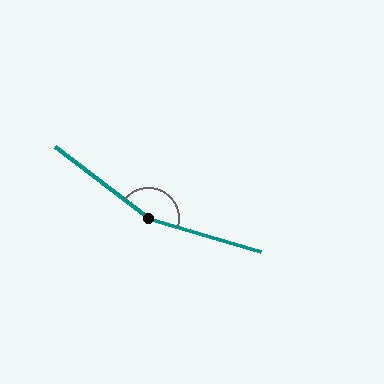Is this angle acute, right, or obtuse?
It is obtuse.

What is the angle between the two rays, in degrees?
Approximately 159 degrees.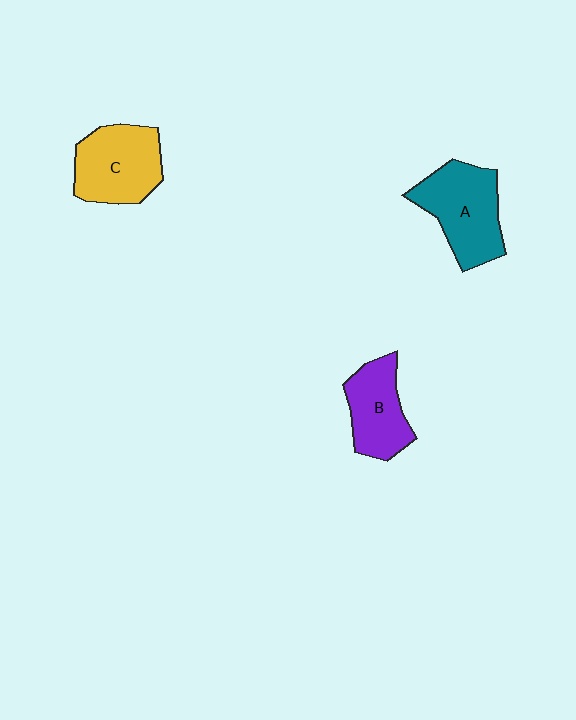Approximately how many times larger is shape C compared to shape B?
Approximately 1.2 times.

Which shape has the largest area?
Shape A (teal).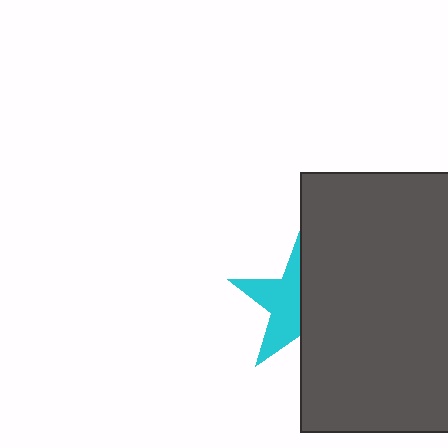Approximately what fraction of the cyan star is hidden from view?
Roughly 52% of the cyan star is hidden behind the dark gray rectangle.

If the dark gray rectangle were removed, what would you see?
You would see the complete cyan star.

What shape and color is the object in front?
The object in front is a dark gray rectangle.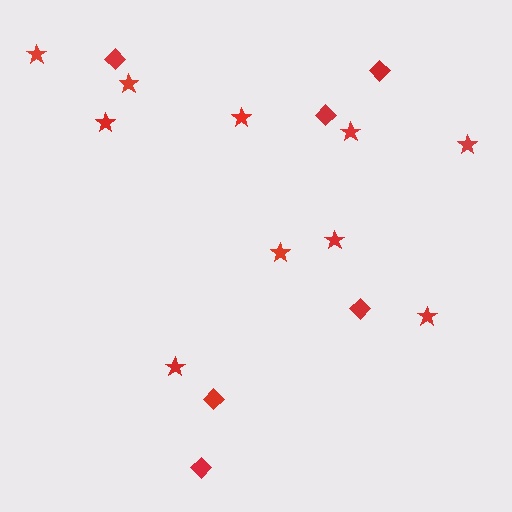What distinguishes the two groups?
There are 2 groups: one group of stars (10) and one group of diamonds (6).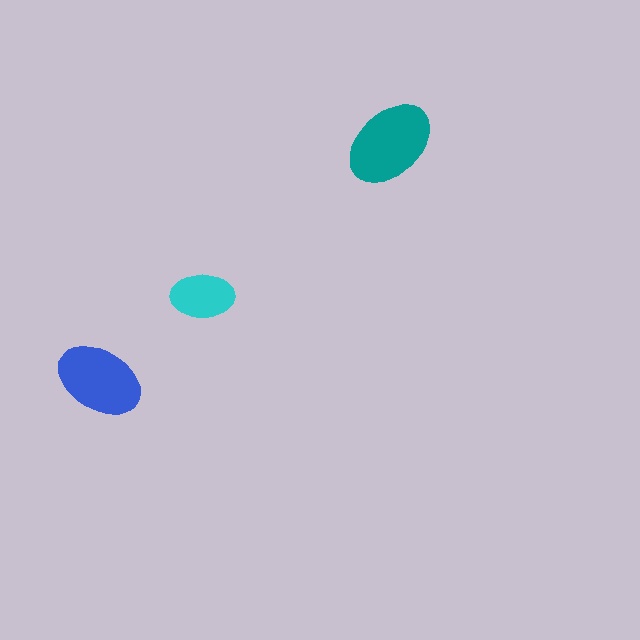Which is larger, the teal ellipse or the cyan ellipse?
The teal one.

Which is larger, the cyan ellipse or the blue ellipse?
The blue one.